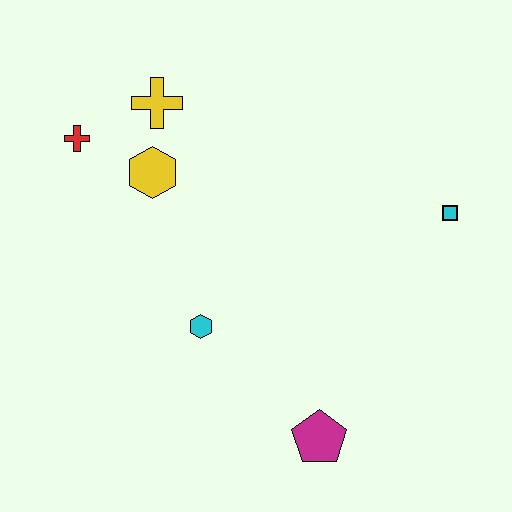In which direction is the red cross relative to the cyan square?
The red cross is to the left of the cyan square.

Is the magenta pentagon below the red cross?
Yes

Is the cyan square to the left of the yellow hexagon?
No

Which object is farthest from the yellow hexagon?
The magenta pentagon is farthest from the yellow hexagon.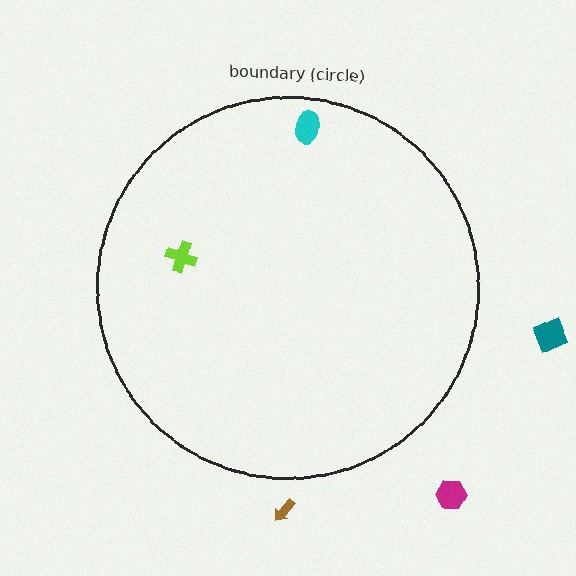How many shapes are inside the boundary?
2 inside, 3 outside.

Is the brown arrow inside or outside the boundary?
Outside.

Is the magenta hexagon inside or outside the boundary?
Outside.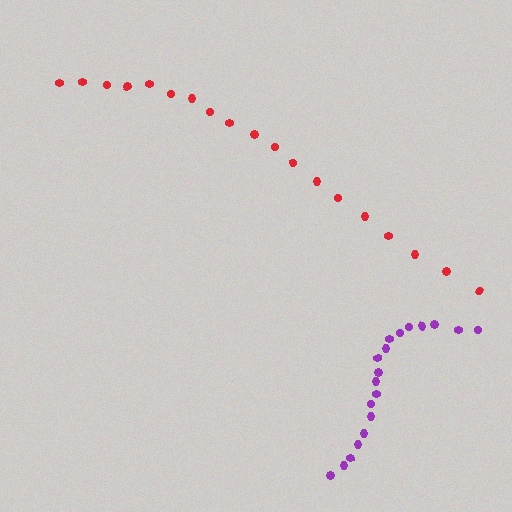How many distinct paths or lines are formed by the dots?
There are 2 distinct paths.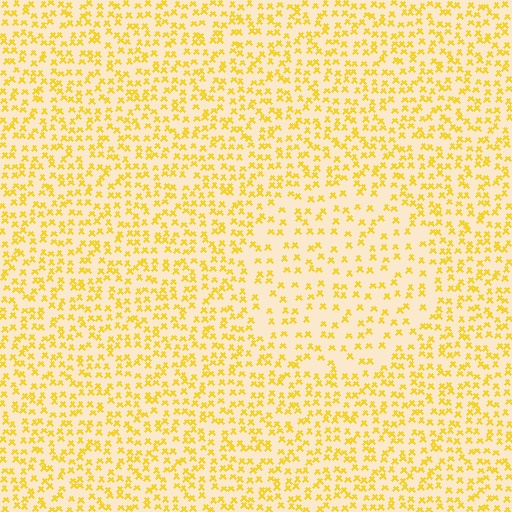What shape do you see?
I see a circle.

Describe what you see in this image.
The image contains small yellow elements arranged at two different densities. A circle-shaped region is visible where the elements are less densely packed than the surrounding area.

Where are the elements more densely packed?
The elements are more densely packed outside the circle boundary.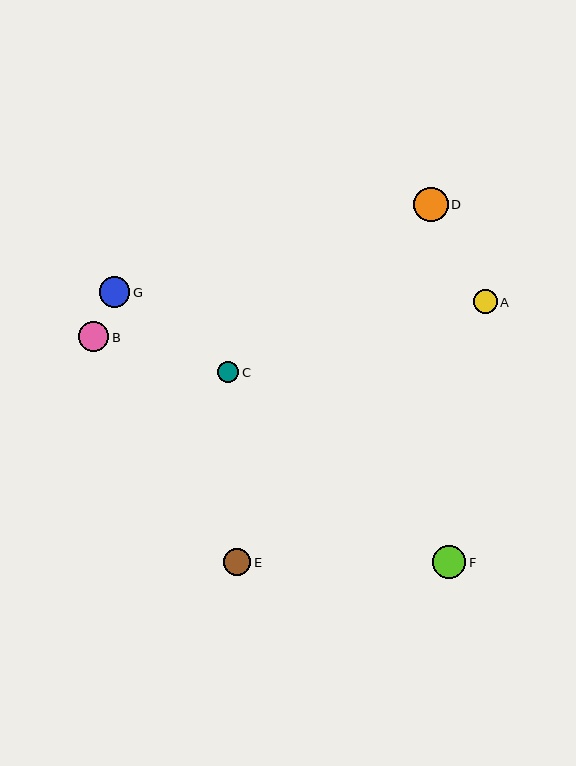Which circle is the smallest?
Circle C is the smallest with a size of approximately 21 pixels.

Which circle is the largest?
Circle D is the largest with a size of approximately 34 pixels.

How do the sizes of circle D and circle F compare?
Circle D and circle F are approximately the same size.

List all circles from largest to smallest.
From largest to smallest: D, F, G, B, E, A, C.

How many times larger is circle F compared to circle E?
Circle F is approximately 1.2 times the size of circle E.